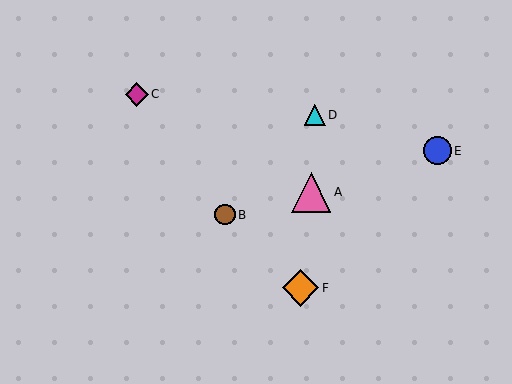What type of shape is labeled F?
Shape F is an orange diamond.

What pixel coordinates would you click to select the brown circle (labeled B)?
Click at (225, 215) to select the brown circle B.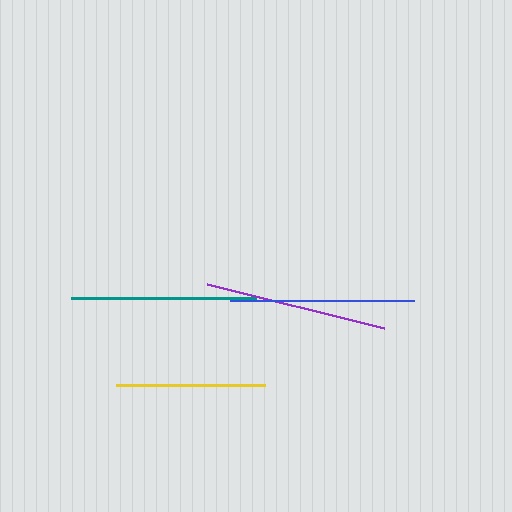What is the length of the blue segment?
The blue segment is approximately 184 pixels long.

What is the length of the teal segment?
The teal segment is approximately 185 pixels long.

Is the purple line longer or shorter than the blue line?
The blue line is longer than the purple line.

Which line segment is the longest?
The teal line is the longest at approximately 185 pixels.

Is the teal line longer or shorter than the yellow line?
The teal line is longer than the yellow line.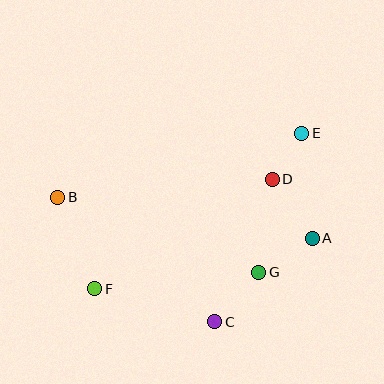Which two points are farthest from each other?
Points E and F are farthest from each other.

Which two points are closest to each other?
Points D and E are closest to each other.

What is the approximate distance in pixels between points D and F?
The distance between D and F is approximately 209 pixels.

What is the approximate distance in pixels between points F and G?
The distance between F and G is approximately 165 pixels.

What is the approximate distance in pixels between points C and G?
The distance between C and G is approximately 66 pixels.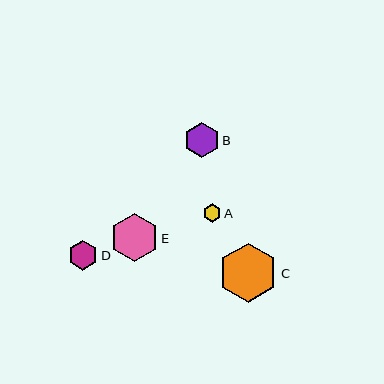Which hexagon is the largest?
Hexagon C is the largest with a size of approximately 60 pixels.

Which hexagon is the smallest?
Hexagon A is the smallest with a size of approximately 18 pixels.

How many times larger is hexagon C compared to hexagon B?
Hexagon C is approximately 1.7 times the size of hexagon B.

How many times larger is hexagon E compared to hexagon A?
Hexagon E is approximately 2.7 times the size of hexagon A.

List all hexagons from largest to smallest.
From largest to smallest: C, E, B, D, A.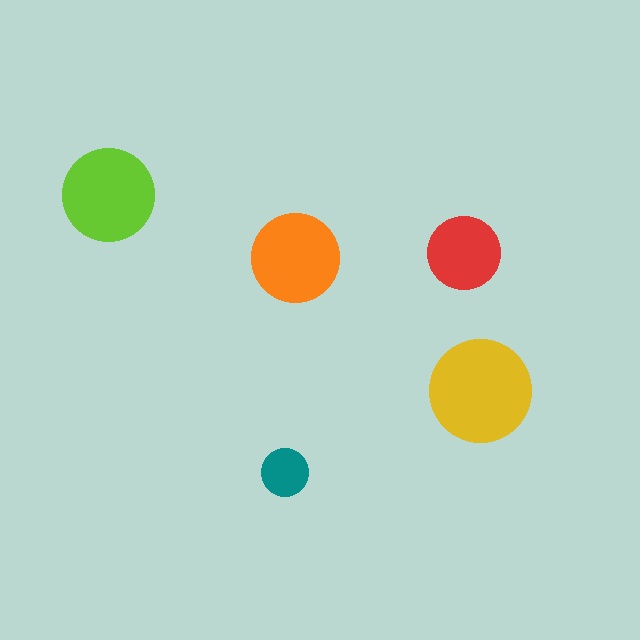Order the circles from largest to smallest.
the yellow one, the lime one, the orange one, the red one, the teal one.